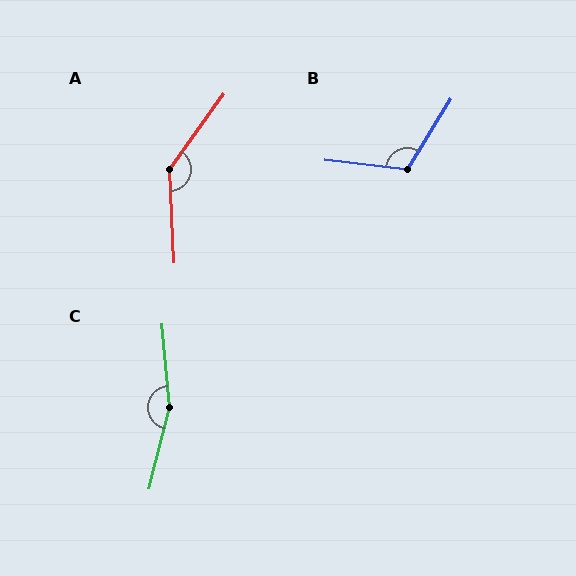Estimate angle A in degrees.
Approximately 142 degrees.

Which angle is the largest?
C, at approximately 161 degrees.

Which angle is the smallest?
B, at approximately 116 degrees.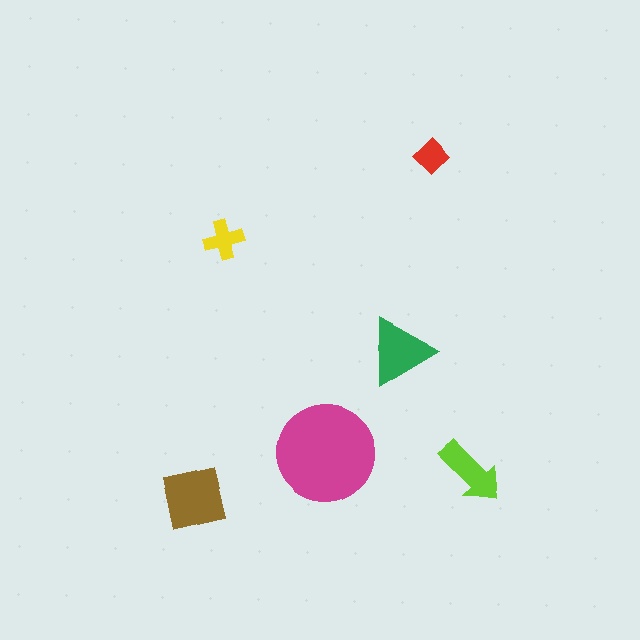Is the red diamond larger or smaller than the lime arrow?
Smaller.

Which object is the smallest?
The red diamond.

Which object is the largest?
The magenta circle.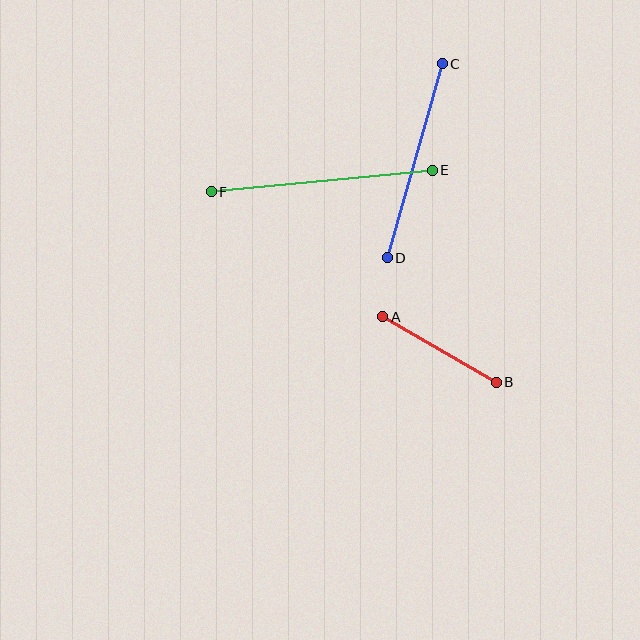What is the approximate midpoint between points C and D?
The midpoint is at approximately (415, 161) pixels.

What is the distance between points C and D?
The distance is approximately 202 pixels.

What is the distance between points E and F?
The distance is approximately 222 pixels.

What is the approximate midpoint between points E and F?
The midpoint is at approximately (322, 181) pixels.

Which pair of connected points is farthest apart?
Points E and F are farthest apart.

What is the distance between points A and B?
The distance is approximately 131 pixels.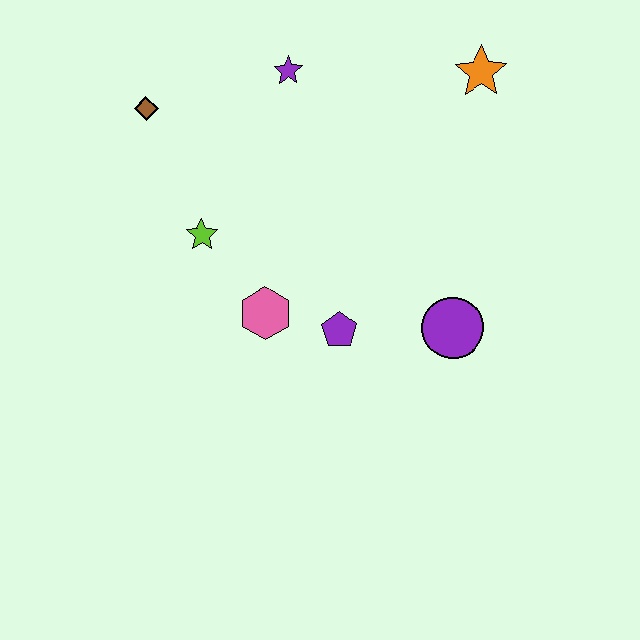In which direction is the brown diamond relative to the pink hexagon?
The brown diamond is above the pink hexagon.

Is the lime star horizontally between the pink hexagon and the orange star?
No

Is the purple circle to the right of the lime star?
Yes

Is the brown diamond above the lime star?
Yes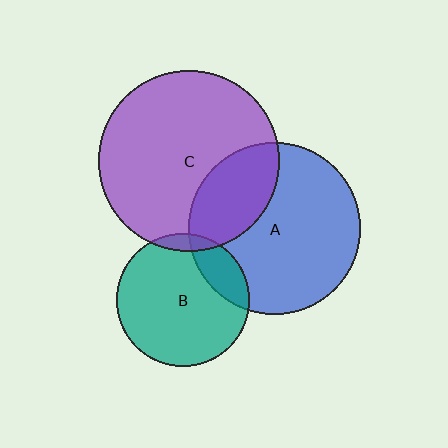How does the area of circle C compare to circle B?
Approximately 1.8 times.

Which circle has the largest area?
Circle C (purple).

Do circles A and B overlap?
Yes.